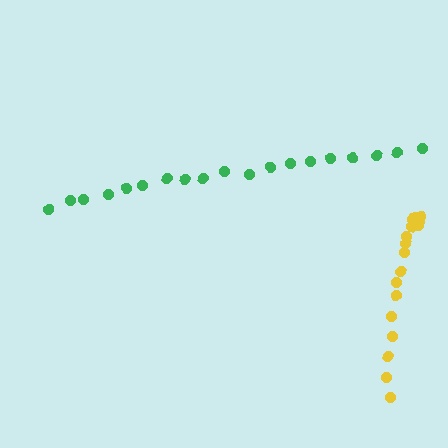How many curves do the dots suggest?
There are 2 distinct paths.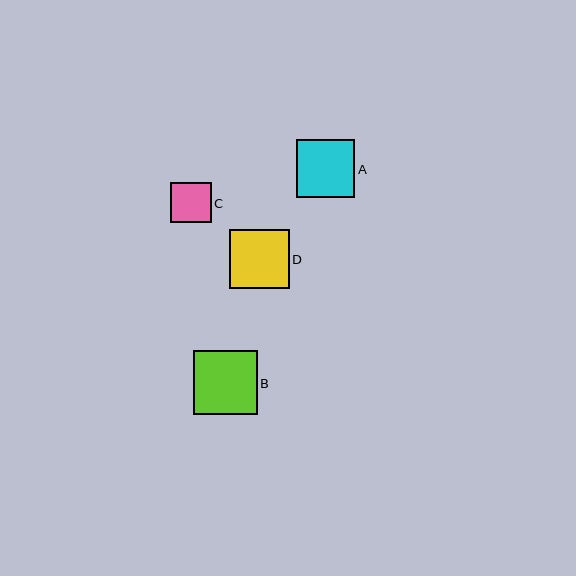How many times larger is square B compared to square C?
Square B is approximately 1.6 times the size of square C.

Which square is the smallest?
Square C is the smallest with a size of approximately 41 pixels.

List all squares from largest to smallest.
From largest to smallest: B, D, A, C.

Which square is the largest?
Square B is the largest with a size of approximately 64 pixels.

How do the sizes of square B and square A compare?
Square B and square A are approximately the same size.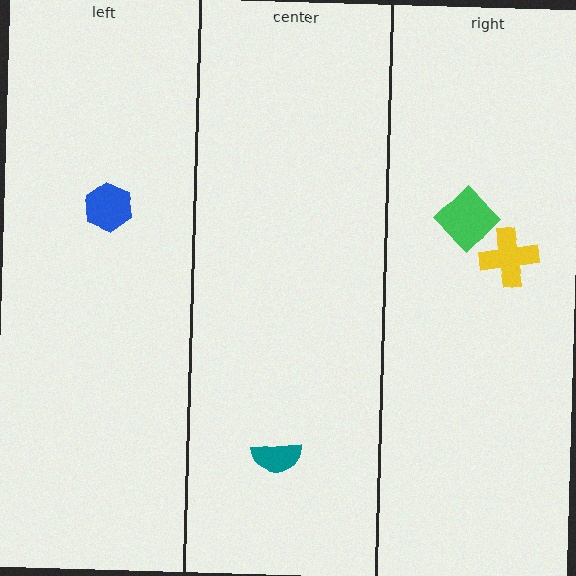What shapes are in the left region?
The blue hexagon.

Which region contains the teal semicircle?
The center region.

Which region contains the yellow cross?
The right region.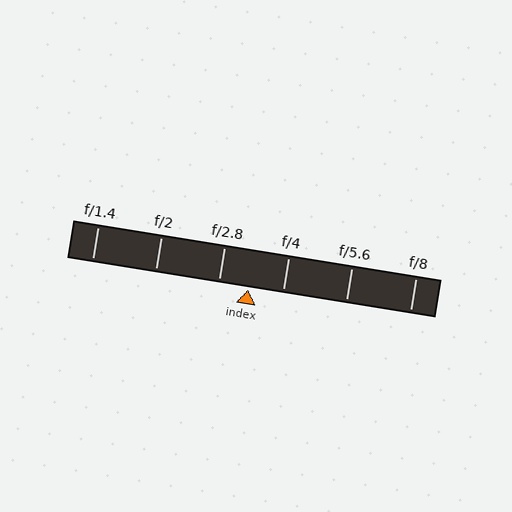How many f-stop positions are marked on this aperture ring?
There are 6 f-stop positions marked.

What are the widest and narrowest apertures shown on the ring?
The widest aperture shown is f/1.4 and the narrowest is f/8.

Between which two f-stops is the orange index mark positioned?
The index mark is between f/2.8 and f/4.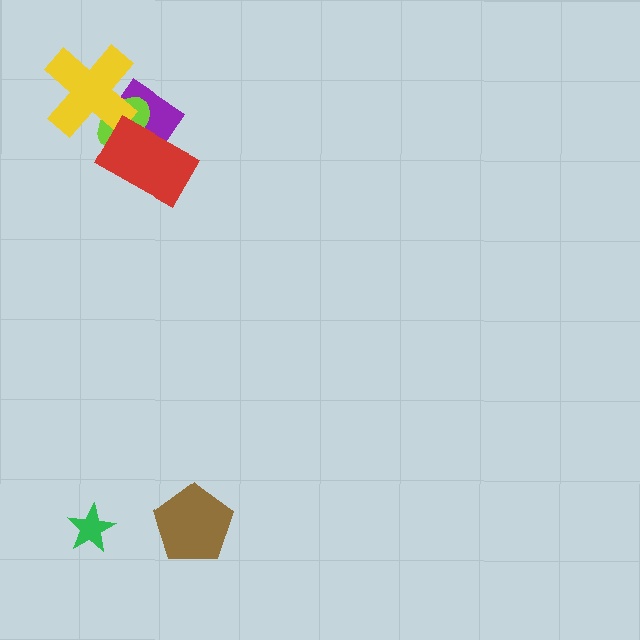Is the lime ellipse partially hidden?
Yes, it is partially covered by another shape.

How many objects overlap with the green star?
0 objects overlap with the green star.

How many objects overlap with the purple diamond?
3 objects overlap with the purple diamond.